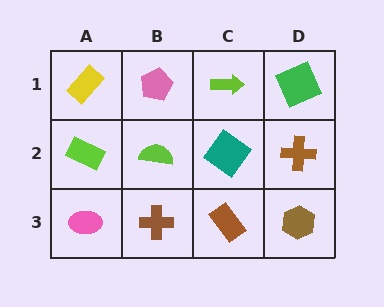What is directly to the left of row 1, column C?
A pink pentagon.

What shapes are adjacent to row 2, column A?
A yellow rectangle (row 1, column A), a pink ellipse (row 3, column A), a lime semicircle (row 2, column B).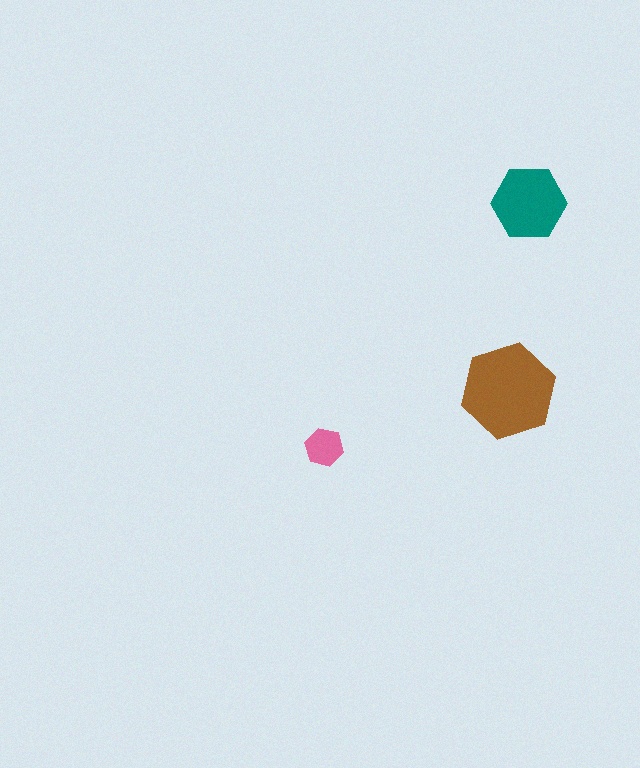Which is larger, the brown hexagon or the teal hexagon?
The brown one.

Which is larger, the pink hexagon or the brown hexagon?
The brown one.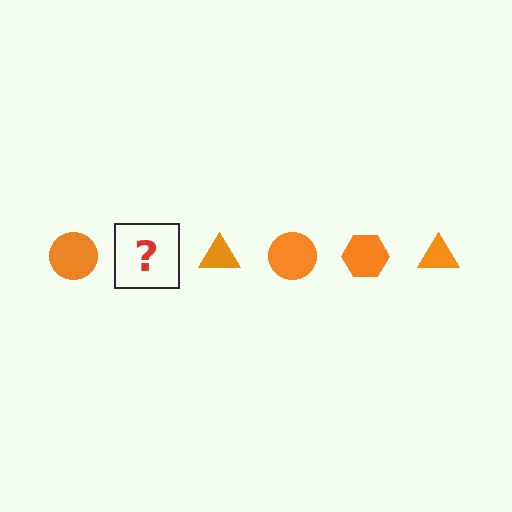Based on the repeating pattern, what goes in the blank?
The blank should be an orange hexagon.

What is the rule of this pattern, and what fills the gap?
The rule is that the pattern cycles through circle, hexagon, triangle shapes in orange. The gap should be filled with an orange hexagon.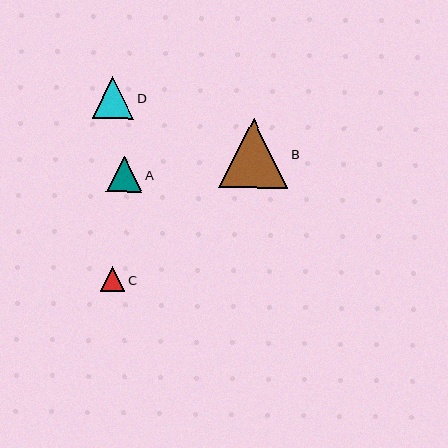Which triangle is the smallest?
Triangle C is the smallest with a size of approximately 24 pixels.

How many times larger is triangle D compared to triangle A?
Triangle D is approximately 1.2 times the size of triangle A.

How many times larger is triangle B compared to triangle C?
Triangle B is approximately 2.9 times the size of triangle C.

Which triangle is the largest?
Triangle B is the largest with a size of approximately 69 pixels.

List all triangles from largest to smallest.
From largest to smallest: B, D, A, C.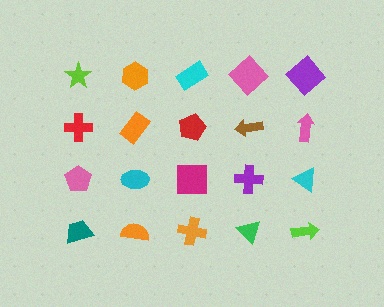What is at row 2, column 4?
A brown arrow.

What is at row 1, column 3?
A cyan rectangle.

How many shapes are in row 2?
5 shapes.